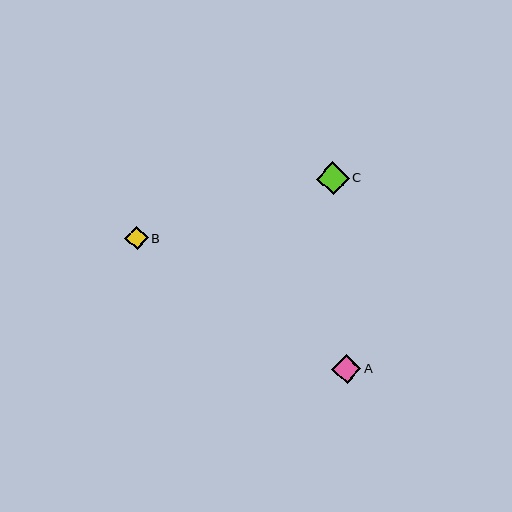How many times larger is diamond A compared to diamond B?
Diamond A is approximately 1.2 times the size of diamond B.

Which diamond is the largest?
Diamond C is the largest with a size of approximately 33 pixels.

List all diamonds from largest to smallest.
From largest to smallest: C, A, B.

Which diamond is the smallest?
Diamond B is the smallest with a size of approximately 23 pixels.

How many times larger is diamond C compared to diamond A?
Diamond C is approximately 1.1 times the size of diamond A.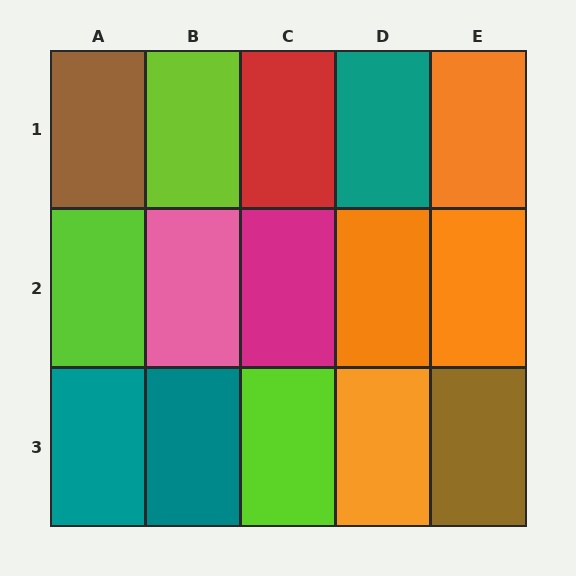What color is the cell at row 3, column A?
Teal.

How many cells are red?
1 cell is red.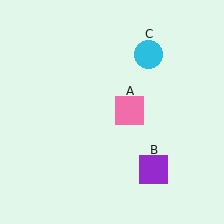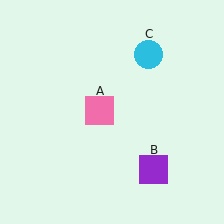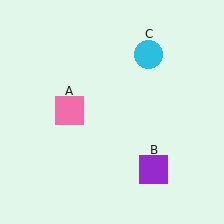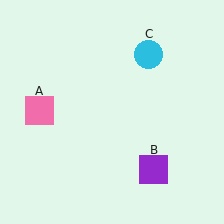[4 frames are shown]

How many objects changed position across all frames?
1 object changed position: pink square (object A).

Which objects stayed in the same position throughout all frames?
Purple square (object B) and cyan circle (object C) remained stationary.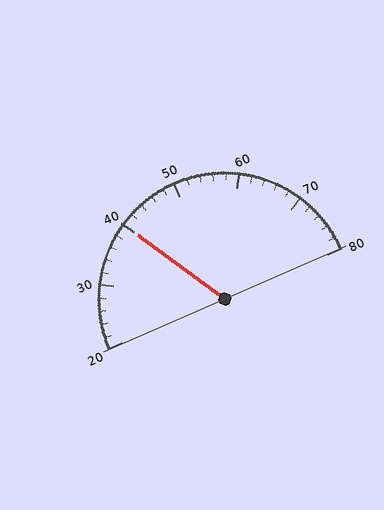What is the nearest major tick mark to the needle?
The nearest major tick mark is 40.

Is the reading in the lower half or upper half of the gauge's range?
The reading is in the lower half of the range (20 to 80).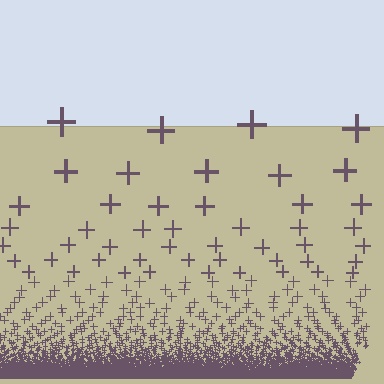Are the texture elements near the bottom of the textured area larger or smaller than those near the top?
Smaller. The gradient is inverted — elements near the bottom are smaller and denser.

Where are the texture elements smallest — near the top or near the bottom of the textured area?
Near the bottom.